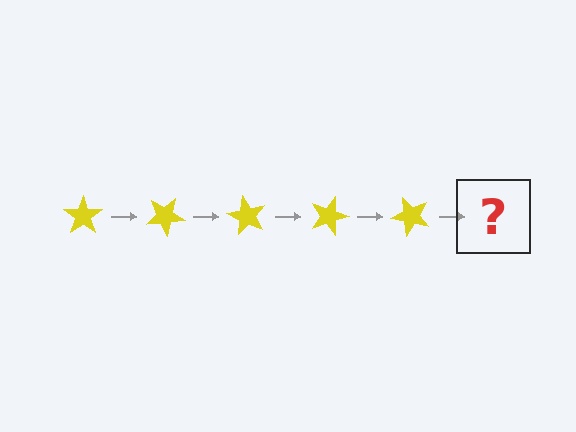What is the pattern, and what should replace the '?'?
The pattern is that the star rotates 30 degrees each step. The '?' should be a yellow star rotated 150 degrees.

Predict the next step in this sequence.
The next step is a yellow star rotated 150 degrees.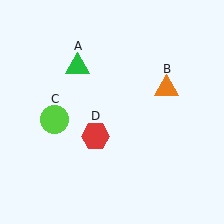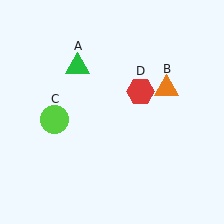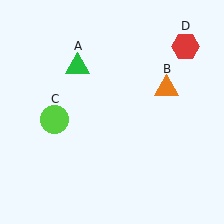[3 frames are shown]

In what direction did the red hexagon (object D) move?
The red hexagon (object D) moved up and to the right.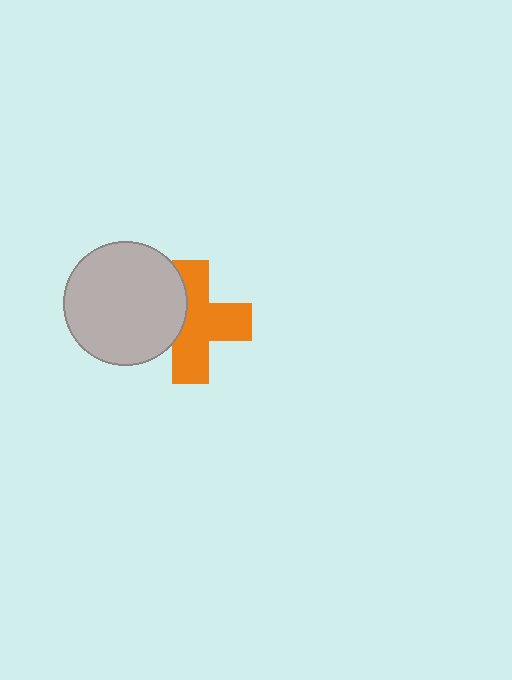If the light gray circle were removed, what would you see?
You would see the complete orange cross.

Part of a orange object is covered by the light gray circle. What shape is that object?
It is a cross.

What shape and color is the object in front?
The object in front is a light gray circle.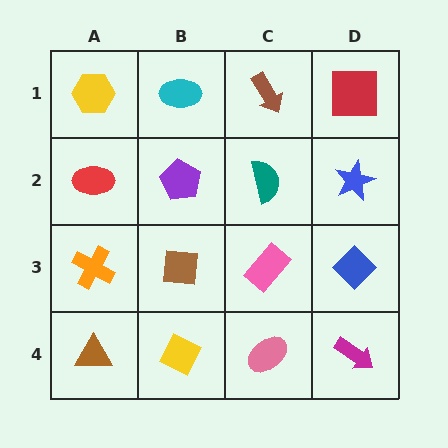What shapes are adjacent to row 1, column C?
A teal semicircle (row 2, column C), a cyan ellipse (row 1, column B), a red square (row 1, column D).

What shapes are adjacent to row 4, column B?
A brown square (row 3, column B), a brown triangle (row 4, column A), a pink ellipse (row 4, column C).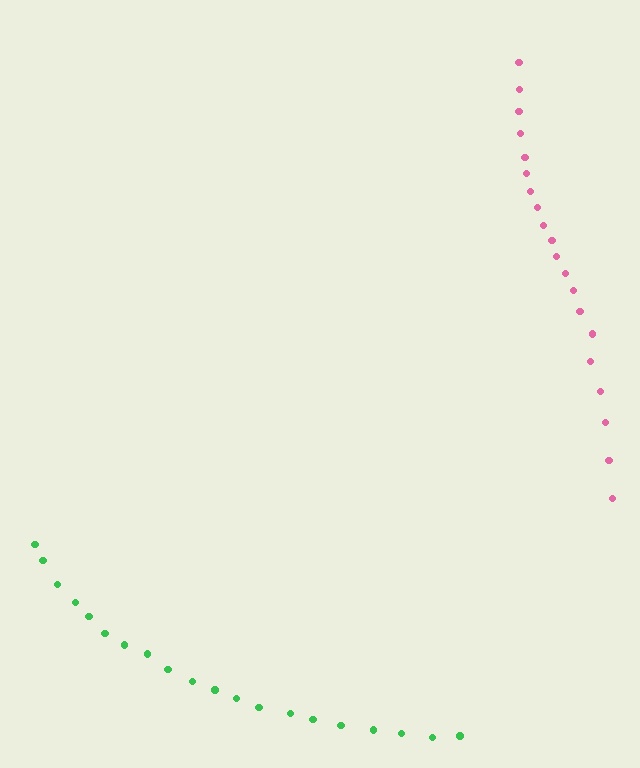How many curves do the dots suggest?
There are 2 distinct paths.